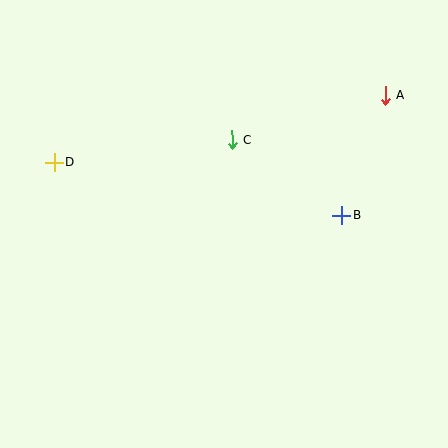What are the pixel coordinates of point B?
Point B is at (342, 216).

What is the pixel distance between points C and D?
The distance between C and D is 179 pixels.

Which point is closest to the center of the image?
Point C at (232, 140) is closest to the center.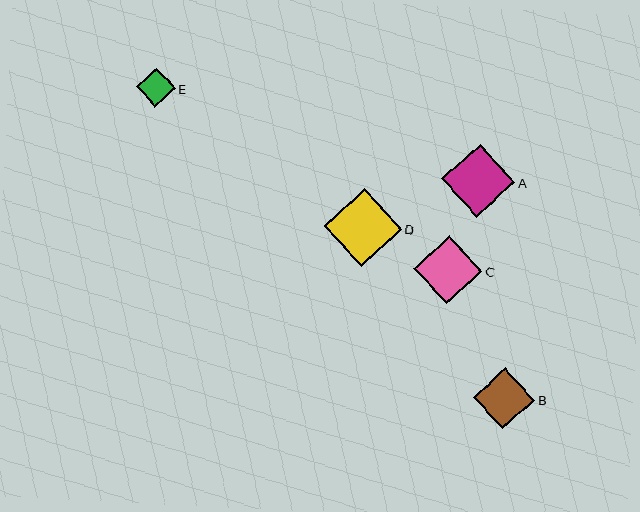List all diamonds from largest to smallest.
From largest to smallest: D, A, C, B, E.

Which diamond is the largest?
Diamond D is the largest with a size of approximately 78 pixels.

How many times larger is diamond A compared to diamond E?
Diamond A is approximately 1.9 times the size of diamond E.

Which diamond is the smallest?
Diamond E is the smallest with a size of approximately 39 pixels.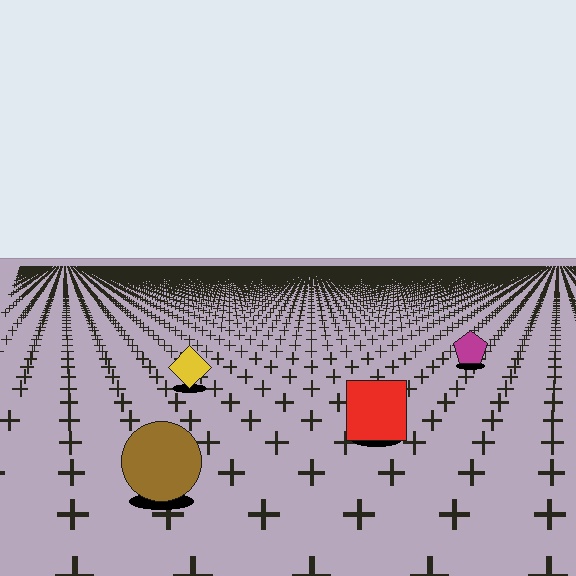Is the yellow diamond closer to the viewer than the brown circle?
No. The brown circle is closer — you can tell from the texture gradient: the ground texture is coarser near it.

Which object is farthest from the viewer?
The magenta pentagon is farthest from the viewer. It appears smaller and the ground texture around it is denser.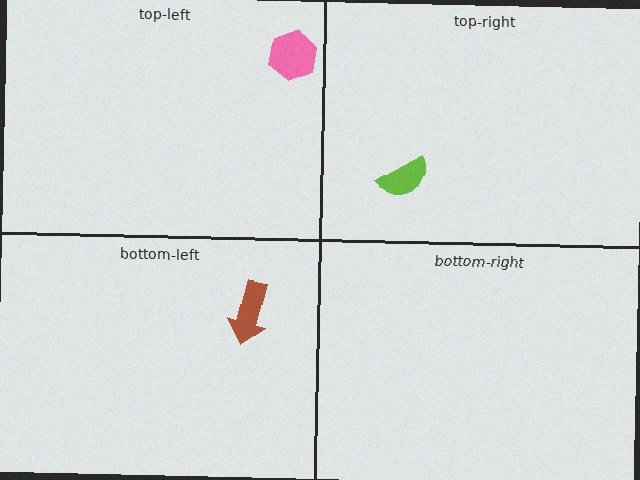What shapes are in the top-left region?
The pink hexagon.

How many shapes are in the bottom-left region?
1.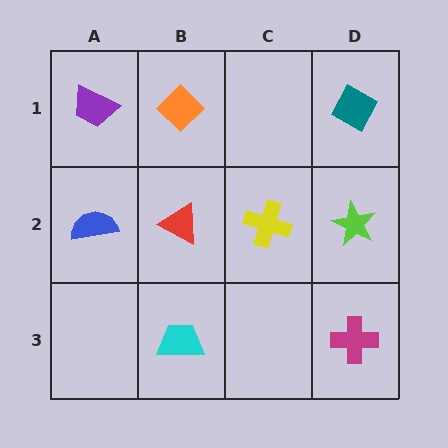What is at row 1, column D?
A teal diamond.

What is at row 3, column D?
A magenta cross.